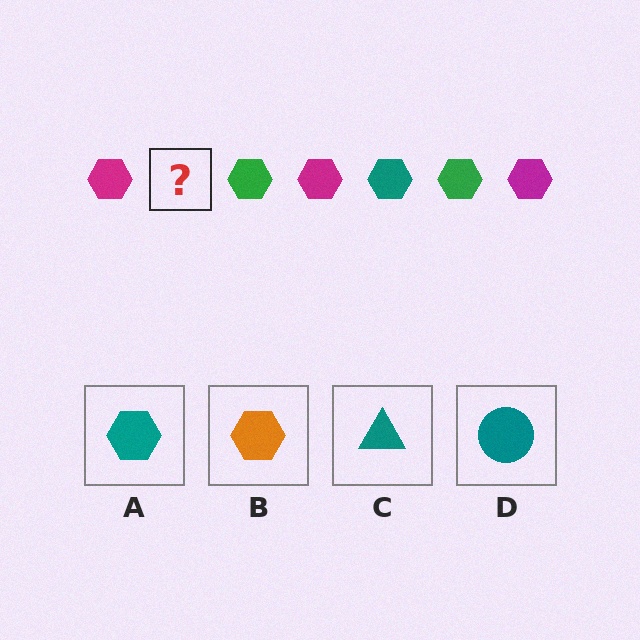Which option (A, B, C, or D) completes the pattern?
A.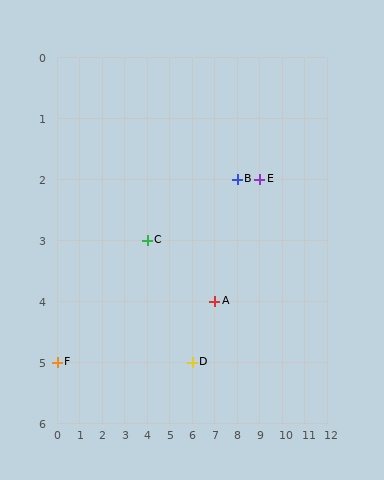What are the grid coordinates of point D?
Point D is at grid coordinates (6, 5).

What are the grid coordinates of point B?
Point B is at grid coordinates (8, 2).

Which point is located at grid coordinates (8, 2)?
Point B is at (8, 2).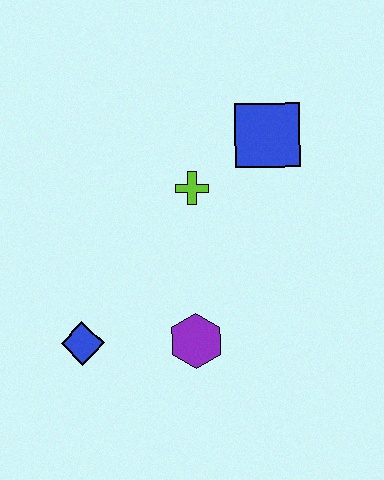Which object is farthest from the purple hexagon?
The blue square is farthest from the purple hexagon.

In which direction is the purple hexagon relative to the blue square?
The purple hexagon is below the blue square.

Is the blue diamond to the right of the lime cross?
No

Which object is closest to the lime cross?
The blue square is closest to the lime cross.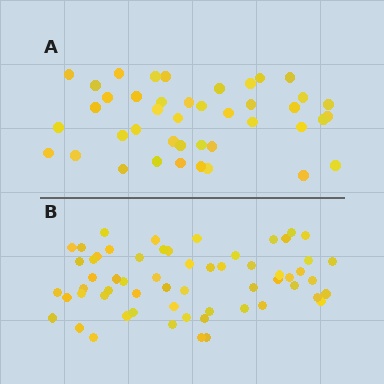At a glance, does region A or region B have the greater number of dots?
Region B (the bottom region) has more dots.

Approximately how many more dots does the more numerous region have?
Region B has approximately 20 more dots than region A.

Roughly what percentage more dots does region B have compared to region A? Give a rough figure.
About 45% more.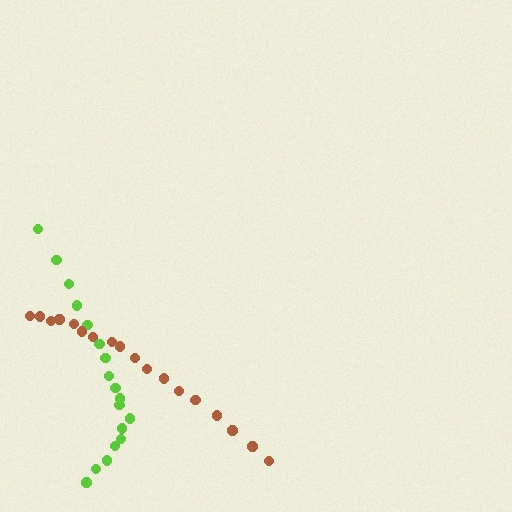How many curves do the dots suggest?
There are 2 distinct paths.